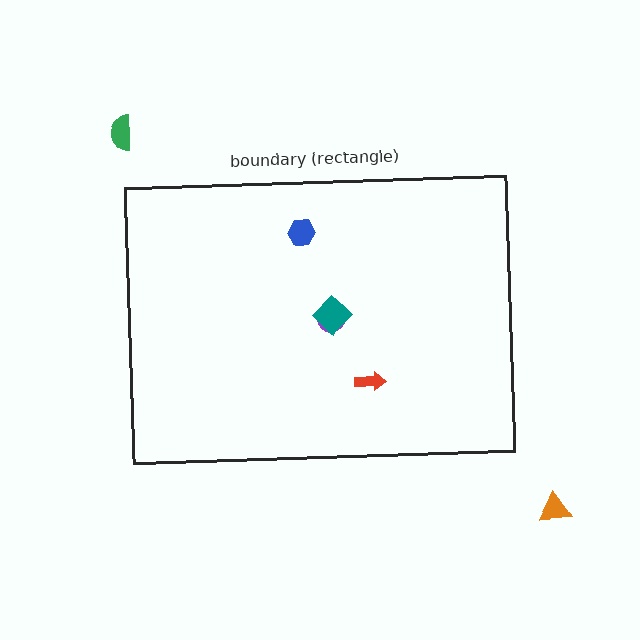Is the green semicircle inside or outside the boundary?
Outside.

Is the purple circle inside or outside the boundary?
Inside.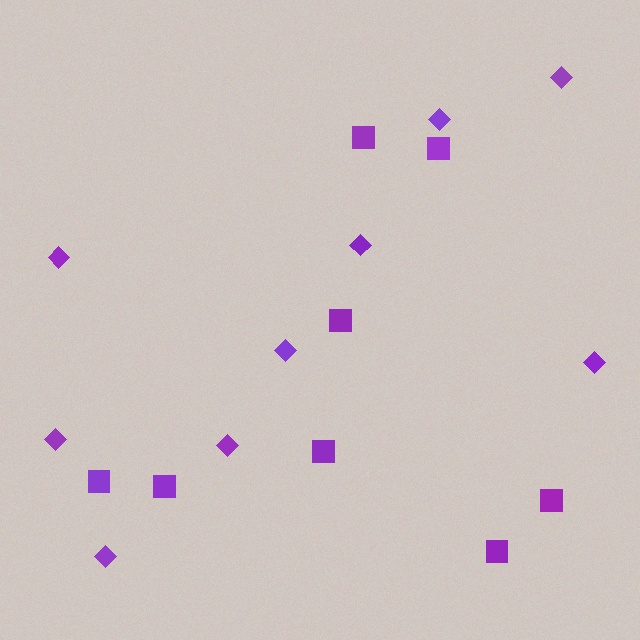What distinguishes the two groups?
There are 2 groups: one group of diamonds (9) and one group of squares (8).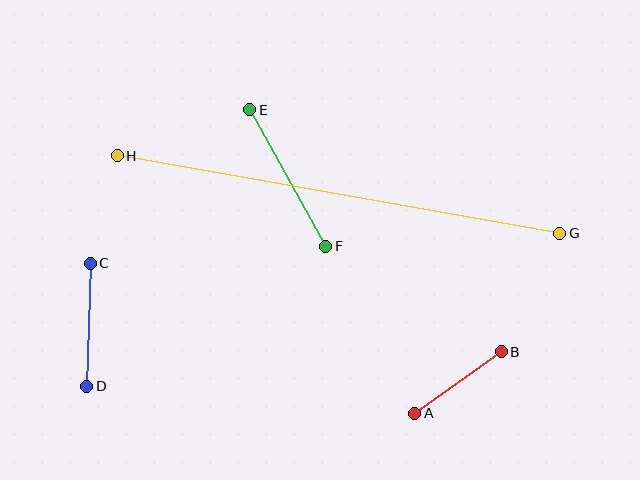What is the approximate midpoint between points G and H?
The midpoint is at approximately (338, 195) pixels.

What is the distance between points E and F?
The distance is approximately 157 pixels.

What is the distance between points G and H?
The distance is approximately 450 pixels.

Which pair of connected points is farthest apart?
Points G and H are farthest apart.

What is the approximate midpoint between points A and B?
The midpoint is at approximately (458, 382) pixels.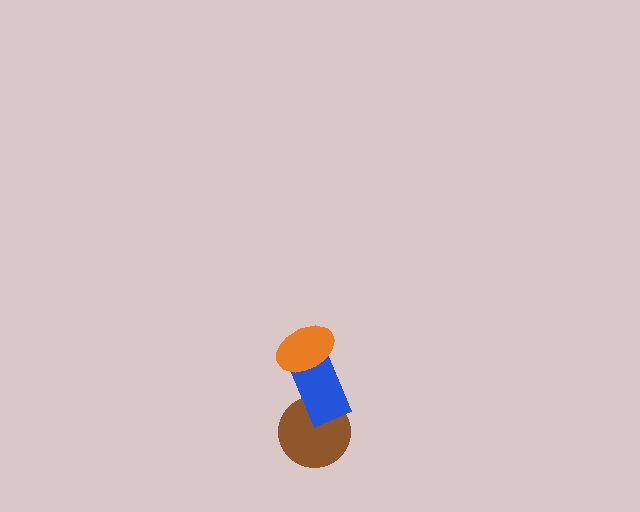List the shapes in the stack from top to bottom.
From top to bottom: the orange ellipse, the blue rectangle, the brown circle.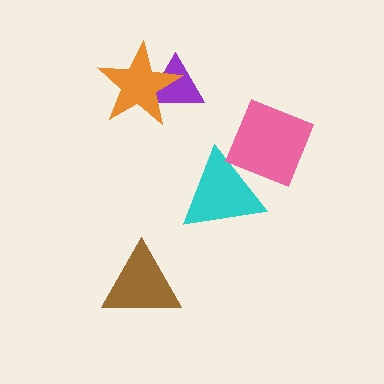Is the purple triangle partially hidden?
Yes, it is partially covered by another shape.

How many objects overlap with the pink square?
1 object overlaps with the pink square.